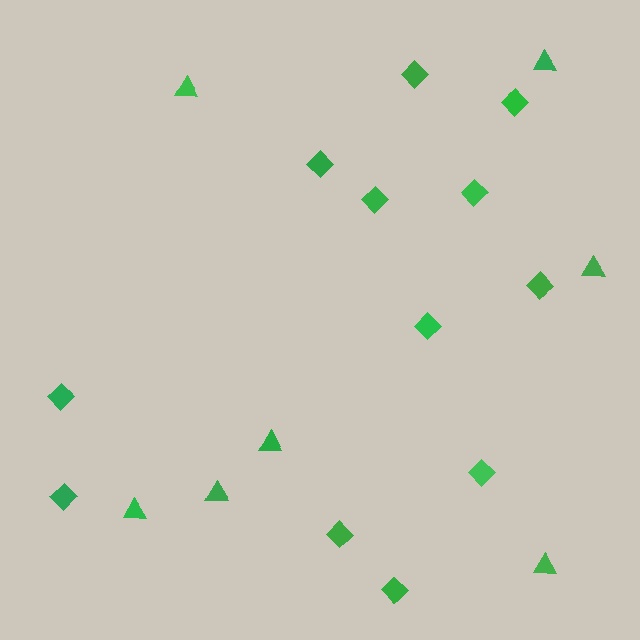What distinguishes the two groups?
There are 2 groups: one group of triangles (7) and one group of diamonds (12).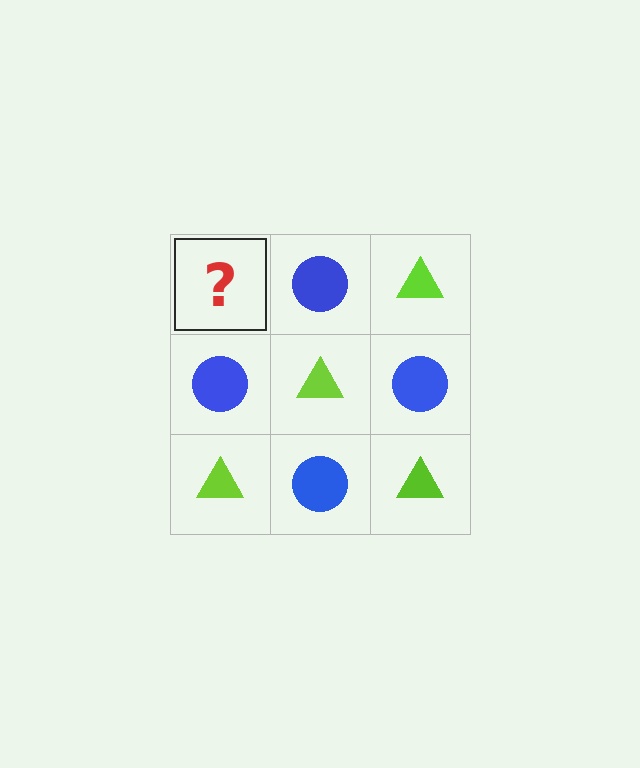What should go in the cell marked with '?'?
The missing cell should contain a lime triangle.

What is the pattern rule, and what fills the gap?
The rule is that it alternates lime triangle and blue circle in a checkerboard pattern. The gap should be filled with a lime triangle.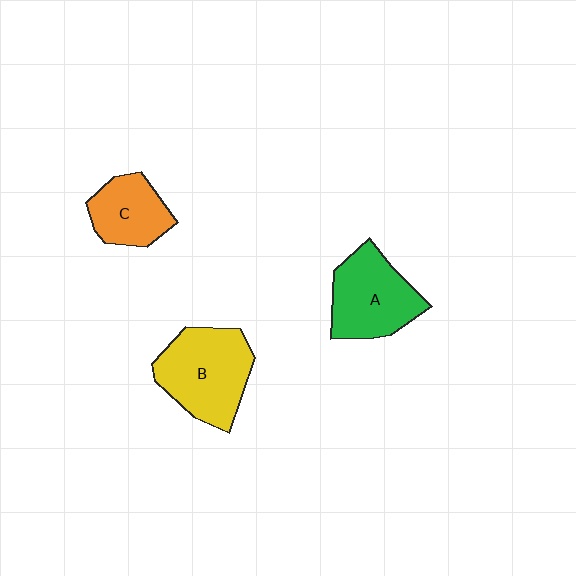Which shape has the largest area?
Shape B (yellow).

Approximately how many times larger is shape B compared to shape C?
Approximately 1.6 times.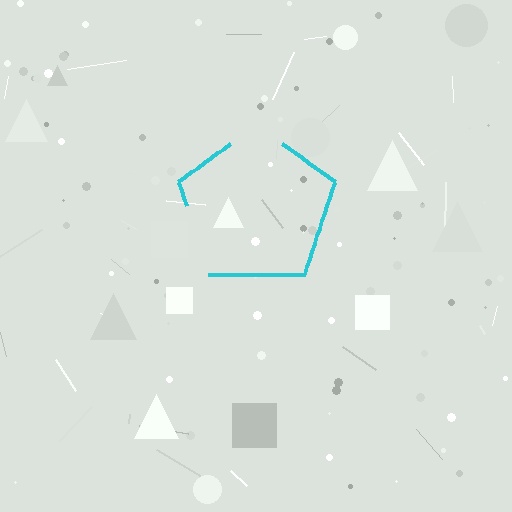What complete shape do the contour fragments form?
The contour fragments form a pentagon.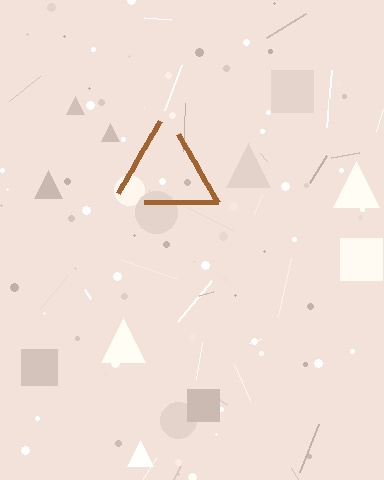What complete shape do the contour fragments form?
The contour fragments form a triangle.